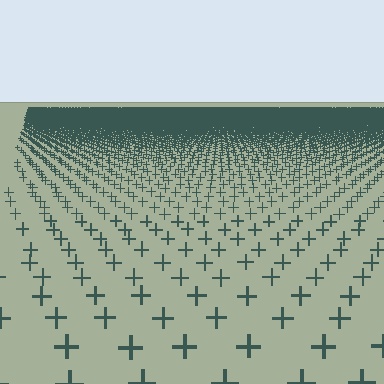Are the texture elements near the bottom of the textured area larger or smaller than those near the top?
Larger. Near the bottom, elements are closer to the viewer and appear at a bigger on-screen size.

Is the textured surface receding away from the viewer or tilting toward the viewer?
The surface is receding away from the viewer. Texture elements get smaller and denser toward the top.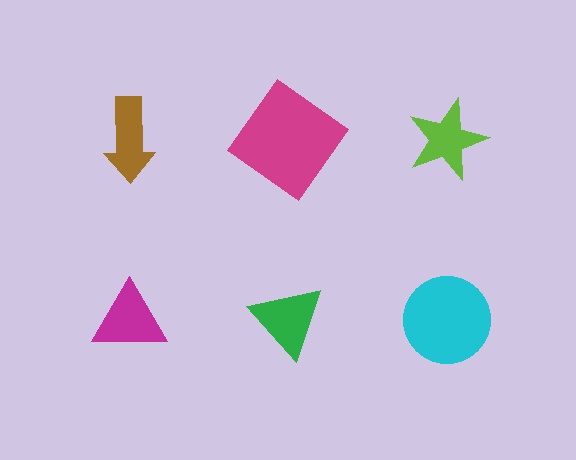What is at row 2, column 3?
A cyan circle.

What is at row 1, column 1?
A brown arrow.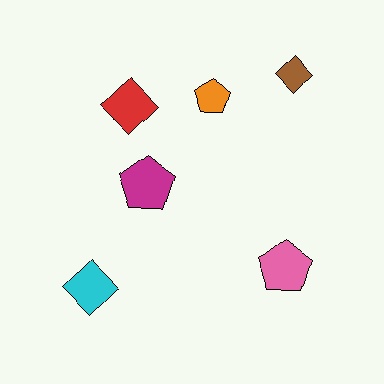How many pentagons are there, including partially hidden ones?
There are 3 pentagons.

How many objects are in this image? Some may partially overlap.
There are 6 objects.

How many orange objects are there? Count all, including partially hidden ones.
There is 1 orange object.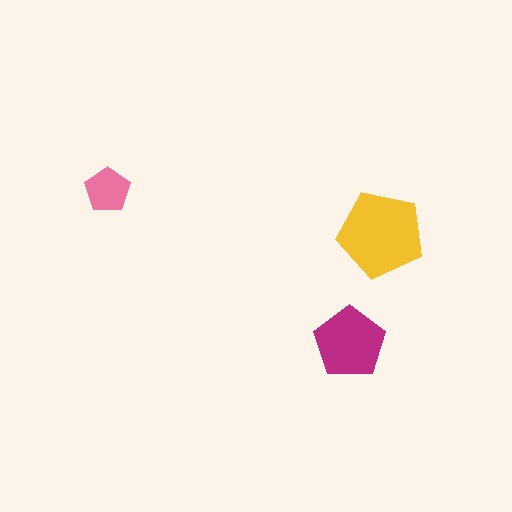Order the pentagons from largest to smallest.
the yellow one, the magenta one, the pink one.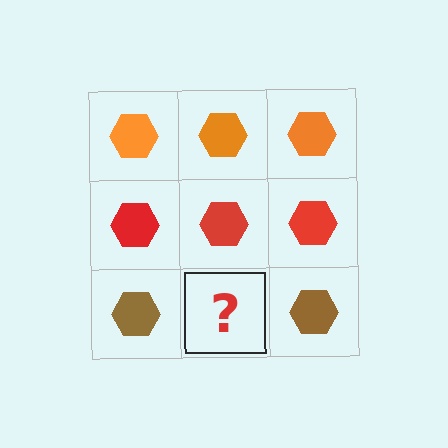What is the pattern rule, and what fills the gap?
The rule is that each row has a consistent color. The gap should be filled with a brown hexagon.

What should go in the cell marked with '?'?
The missing cell should contain a brown hexagon.